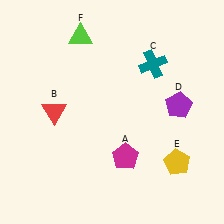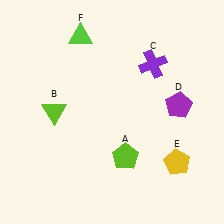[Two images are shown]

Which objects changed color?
A changed from magenta to lime. B changed from red to lime. C changed from teal to purple.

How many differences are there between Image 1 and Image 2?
There are 3 differences between the two images.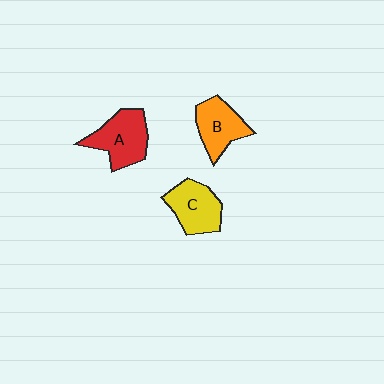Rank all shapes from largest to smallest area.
From largest to smallest: A (red), C (yellow), B (orange).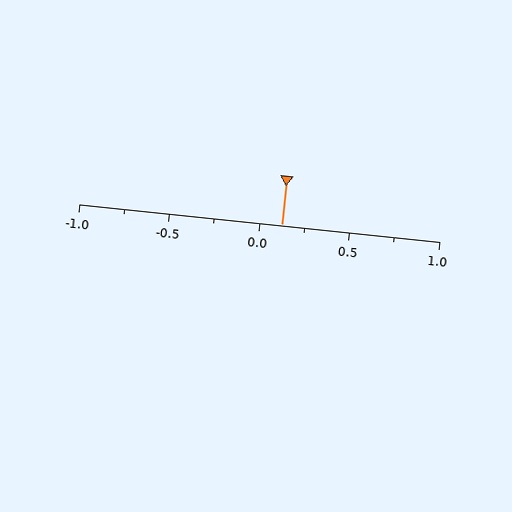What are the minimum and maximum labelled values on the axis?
The axis runs from -1.0 to 1.0.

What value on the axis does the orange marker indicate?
The marker indicates approximately 0.12.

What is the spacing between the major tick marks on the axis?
The major ticks are spaced 0.5 apart.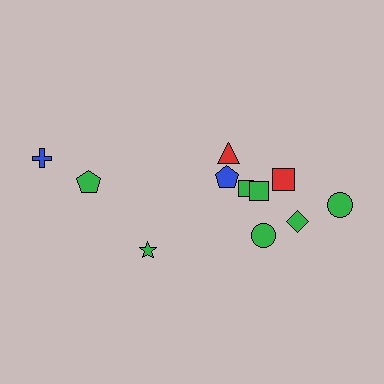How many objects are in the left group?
There are 3 objects.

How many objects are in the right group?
There are 8 objects.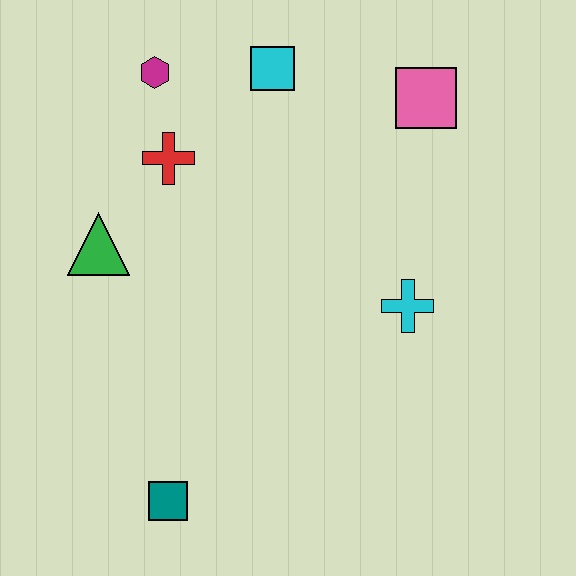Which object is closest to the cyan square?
The magenta hexagon is closest to the cyan square.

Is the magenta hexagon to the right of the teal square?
No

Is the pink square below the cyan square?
Yes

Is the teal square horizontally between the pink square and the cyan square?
No